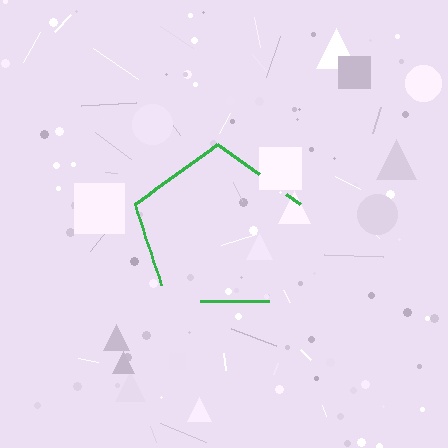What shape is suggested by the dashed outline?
The dashed outline suggests a pentagon.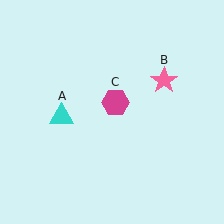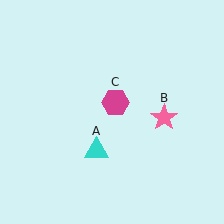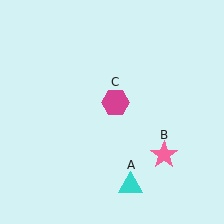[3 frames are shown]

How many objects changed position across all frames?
2 objects changed position: cyan triangle (object A), pink star (object B).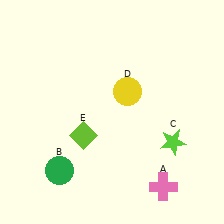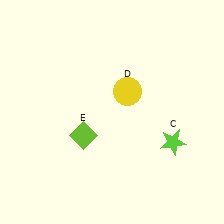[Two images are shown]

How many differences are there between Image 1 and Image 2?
There are 2 differences between the two images.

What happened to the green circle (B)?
The green circle (B) was removed in Image 2. It was in the bottom-left area of Image 1.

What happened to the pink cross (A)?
The pink cross (A) was removed in Image 2. It was in the bottom-right area of Image 1.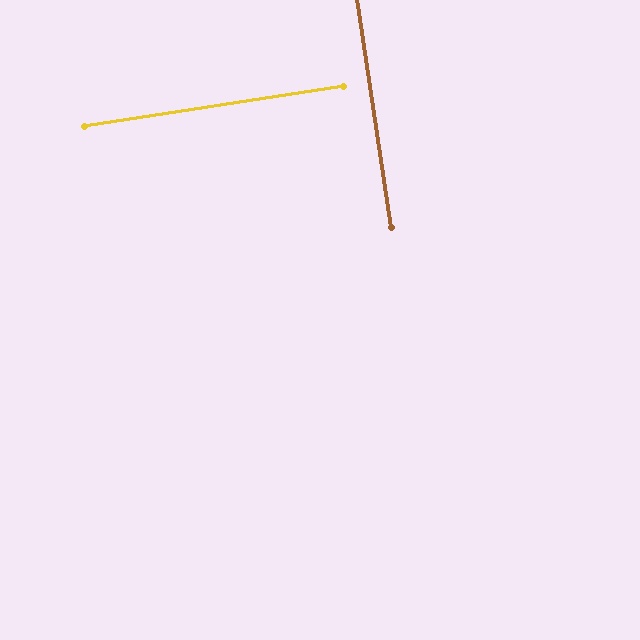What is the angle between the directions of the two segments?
Approximately 90 degrees.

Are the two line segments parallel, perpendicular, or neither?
Perpendicular — they meet at approximately 90°.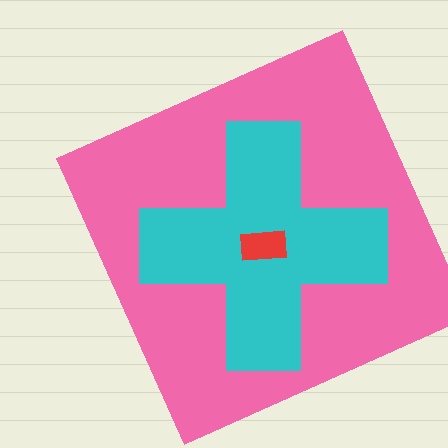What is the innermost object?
The red rectangle.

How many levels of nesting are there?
3.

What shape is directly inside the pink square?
The cyan cross.